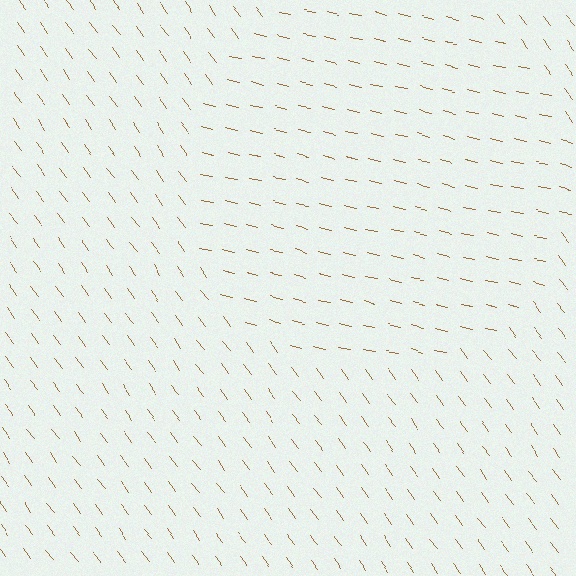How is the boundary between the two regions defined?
The boundary is defined purely by a change in line orientation (approximately 40 degrees difference). All lines are the same color and thickness.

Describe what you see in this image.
The image is filled with small brown line segments. A circle region in the image has lines oriented differently from the surrounding lines, creating a visible texture boundary.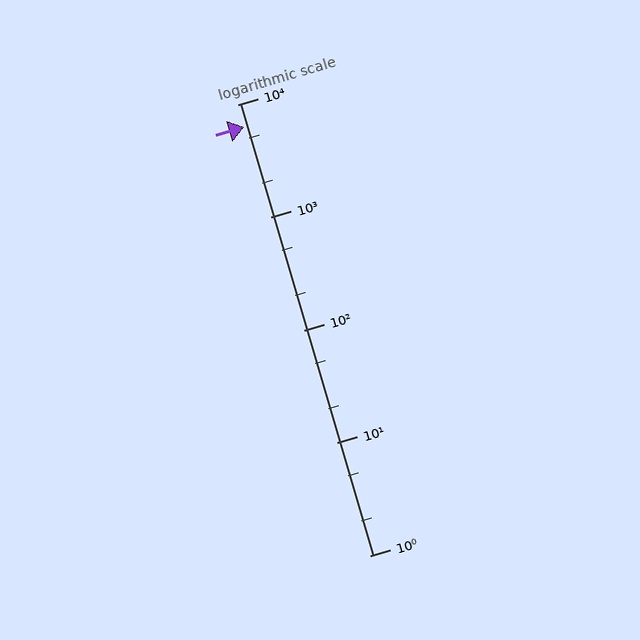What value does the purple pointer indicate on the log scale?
The pointer indicates approximately 6300.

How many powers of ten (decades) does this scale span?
The scale spans 4 decades, from 1 to 10000.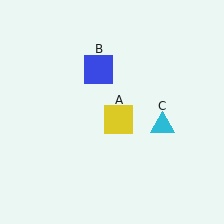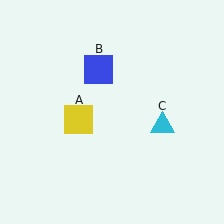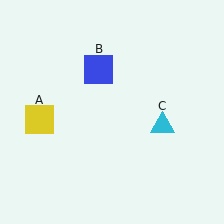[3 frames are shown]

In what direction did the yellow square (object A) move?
The yellow square (object A) moved left.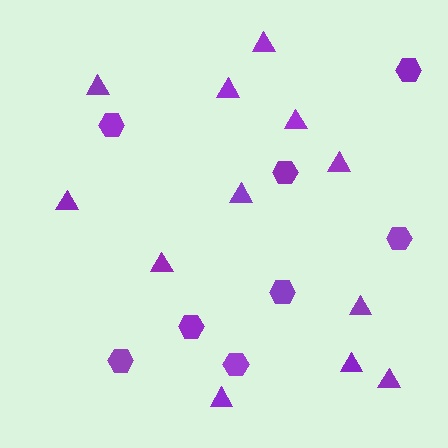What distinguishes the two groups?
There are 2 groups: one group of triangles (12) and one group of hexagons (8).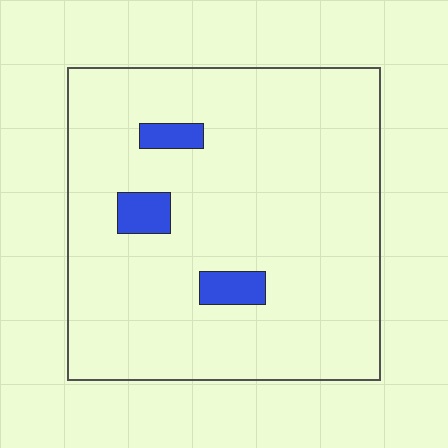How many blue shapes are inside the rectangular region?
3.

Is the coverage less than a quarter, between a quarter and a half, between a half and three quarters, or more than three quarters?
Less than a quarter.